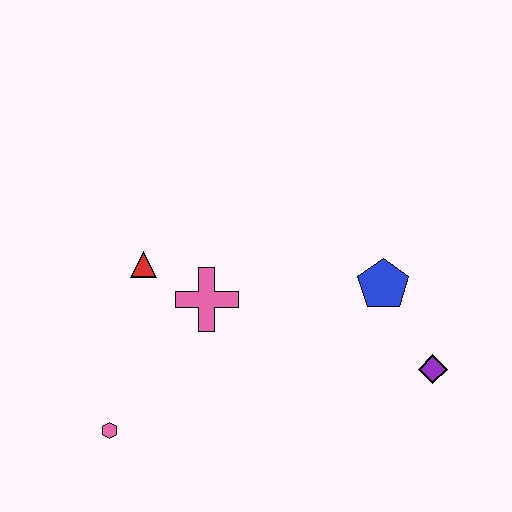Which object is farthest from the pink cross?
The purple diamond is farthest from the pink cross.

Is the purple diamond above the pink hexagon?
Yes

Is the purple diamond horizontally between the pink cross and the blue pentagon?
No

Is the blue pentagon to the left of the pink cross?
No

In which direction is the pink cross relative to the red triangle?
The pink cross is to the right of the red triangle.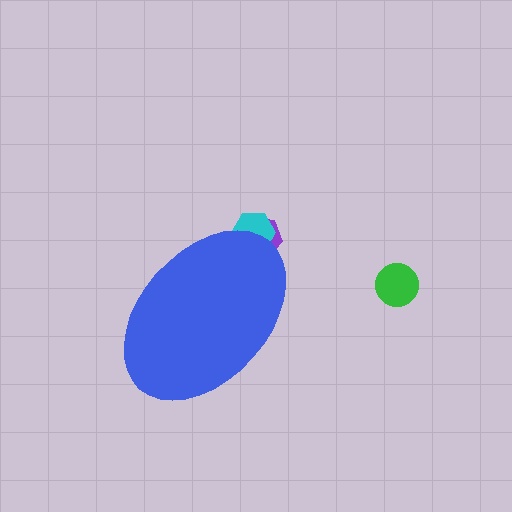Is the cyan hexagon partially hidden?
Yes, the cyan hexagon is partially hidden behind the blue ellipse.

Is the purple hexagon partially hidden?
Yes, the purple hexagon is partially hidden behind the blue ellipse.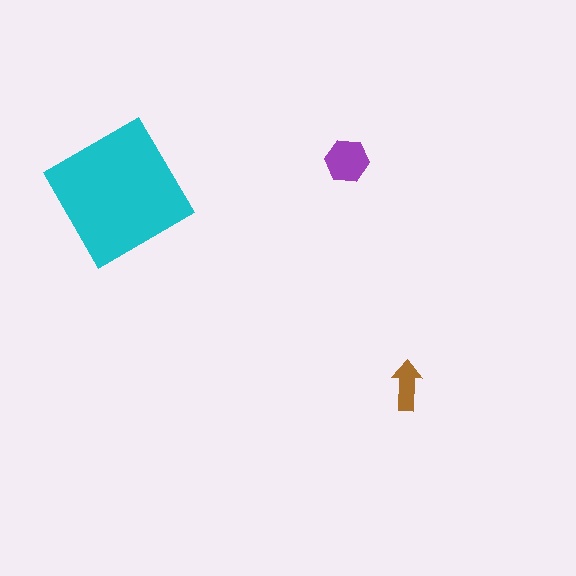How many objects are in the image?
There are 3 objects in the image.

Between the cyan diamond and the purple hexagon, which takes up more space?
The cyan diamond.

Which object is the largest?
The cyan diamond.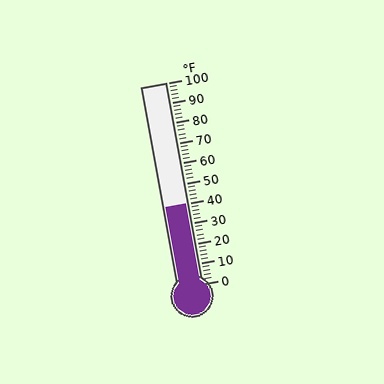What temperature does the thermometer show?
The thermometer shows approximately 40°F.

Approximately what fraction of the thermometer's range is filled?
The thermometer is filled to approximately 40% of its range.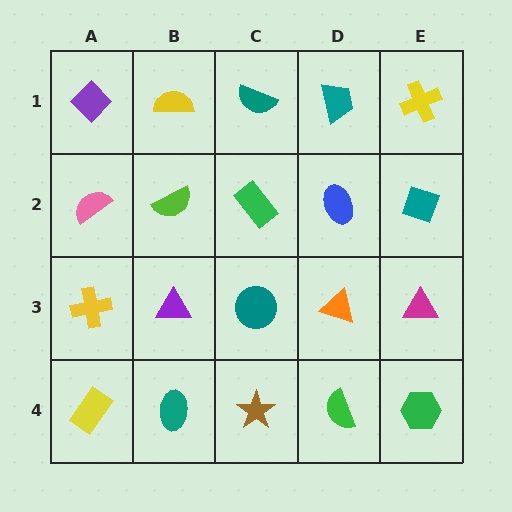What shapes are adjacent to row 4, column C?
A teal circle (row 3, column C), a teal ellipse (row 4, column B), a green semicircle (row 4, column D).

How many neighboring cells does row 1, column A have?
2.